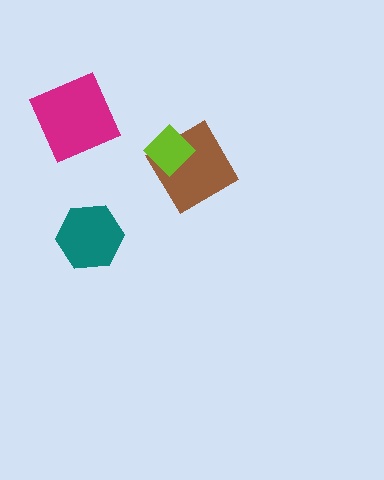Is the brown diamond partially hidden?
Yes, it is partially covered by another shape.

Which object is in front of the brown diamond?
The lime diamond is in front of the brown diamond.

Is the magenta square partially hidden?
No, no other shape covers it.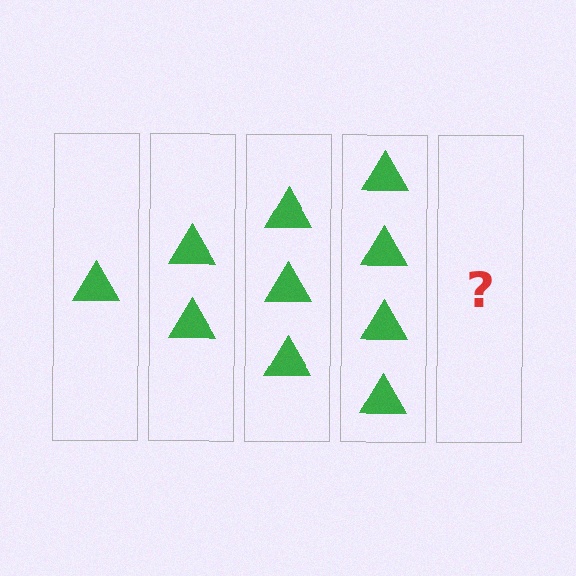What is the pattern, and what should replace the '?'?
The pattern is that each step adds one more triangle. The '?' should be 5 triangles.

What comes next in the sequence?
The next element should be 5 triangles.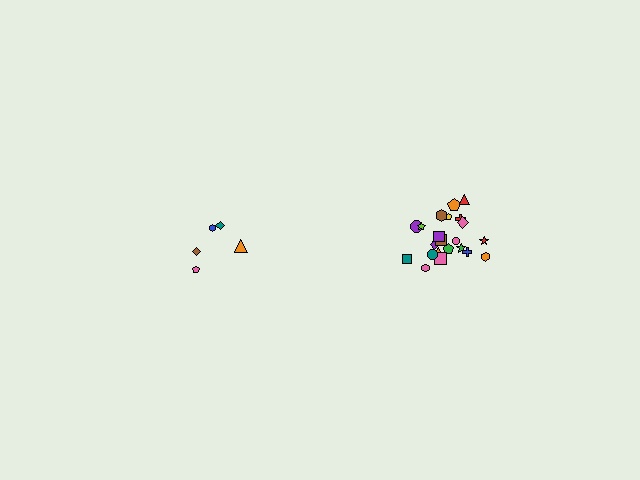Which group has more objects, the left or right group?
The right group.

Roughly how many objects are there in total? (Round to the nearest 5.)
Roughly 25 objects in total.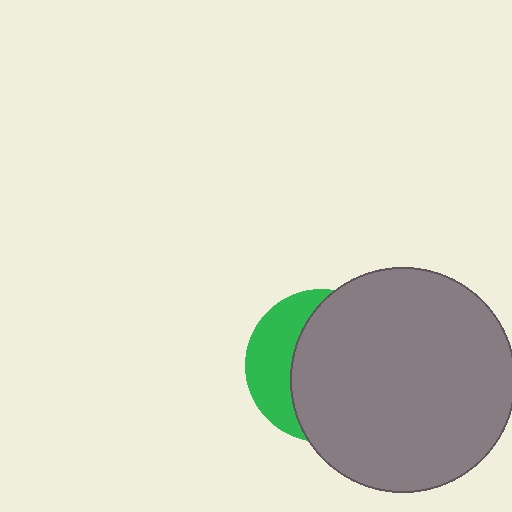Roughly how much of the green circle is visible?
A small part of it is visible (roughly 33%).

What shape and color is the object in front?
The object in front is a gray circle.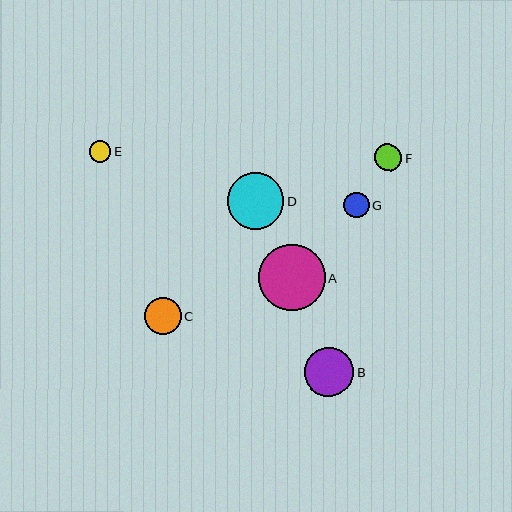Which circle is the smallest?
Circle E is the smallest with a size of approximately 21 pixels.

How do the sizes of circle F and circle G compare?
Circle F and circle G are approximately the same size.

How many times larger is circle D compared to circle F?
Circle D is approximately 2.1 times the size of circle F.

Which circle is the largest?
Circle A is the largest with a size of approximately 67 pixels.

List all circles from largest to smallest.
From largest to smallest: A, D, B, C, F, G, E.